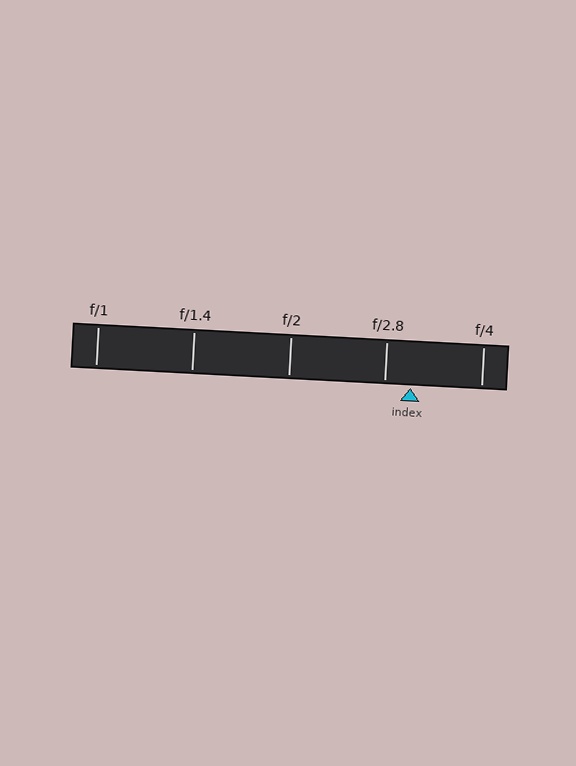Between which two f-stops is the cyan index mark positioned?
The index mark is between f/2.8 and f/4.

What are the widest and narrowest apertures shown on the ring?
The widest aperture shown is f/1 and the narrowest is f/4.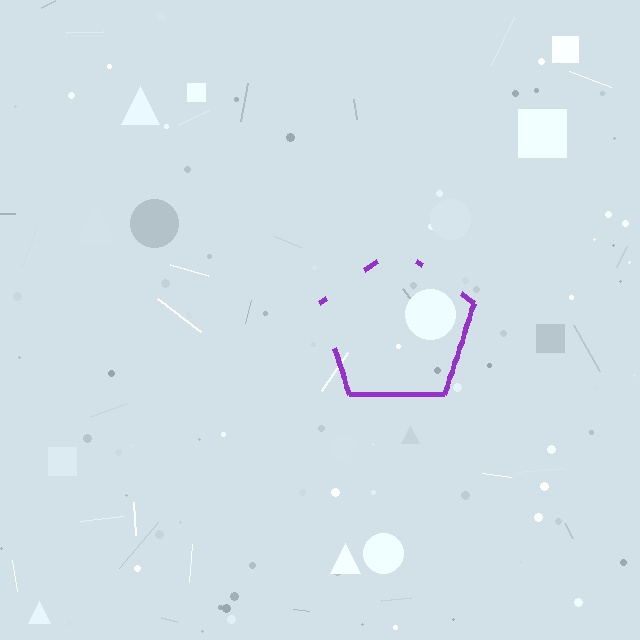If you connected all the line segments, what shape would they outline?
They would outline a pentagon.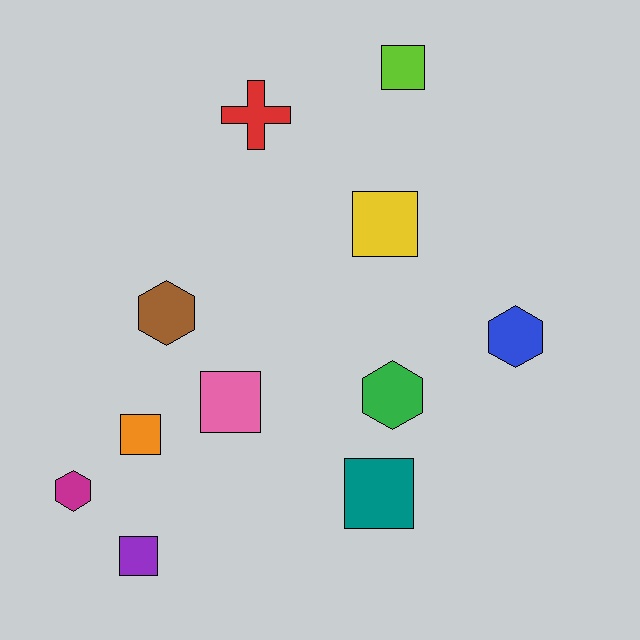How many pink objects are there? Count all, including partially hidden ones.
There is 1 pink object.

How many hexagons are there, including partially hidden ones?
There are 4 hexagons.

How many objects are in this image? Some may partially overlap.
There are 11 objects.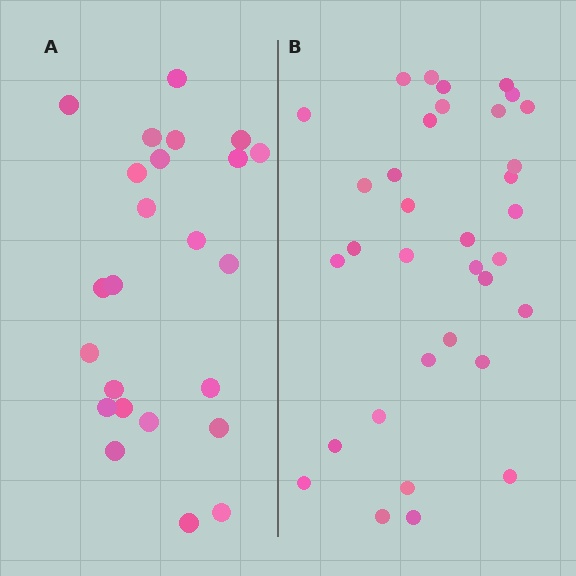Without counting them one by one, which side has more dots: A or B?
Region B (the right region) has more dots.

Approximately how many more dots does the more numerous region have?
Region B has roughly 10 or so more dots than region A.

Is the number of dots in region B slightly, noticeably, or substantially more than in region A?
Region B has noticeably more, but not dramatically so. The ratio is roughly 1.4 to 1.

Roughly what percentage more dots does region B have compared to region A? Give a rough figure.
About 40% more.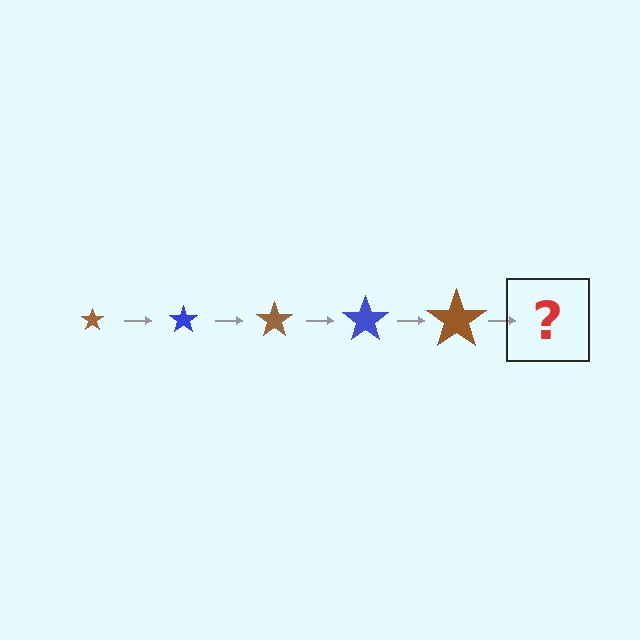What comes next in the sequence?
The next element should be a blue star, larger than the previous one.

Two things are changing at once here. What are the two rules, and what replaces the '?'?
The two rules are that the star grows larger each step and the color cycles through brown and blue. The '?' should be a blue star, larger than the previous one.